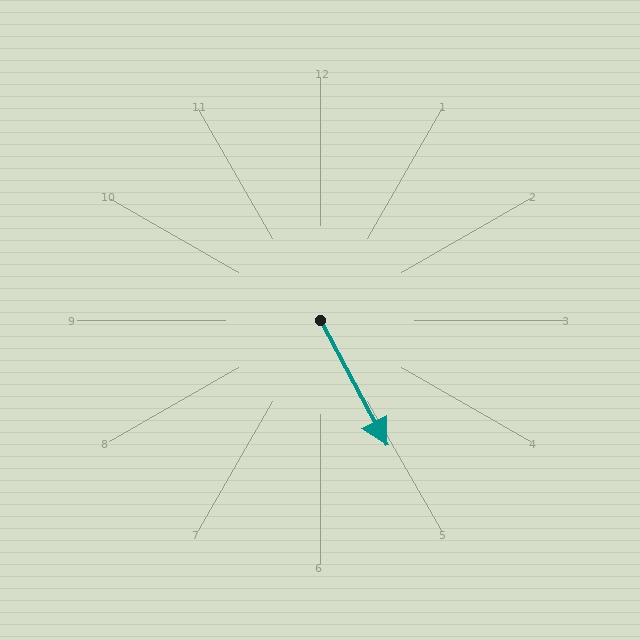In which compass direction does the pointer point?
Southeast.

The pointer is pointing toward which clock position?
Roughly 5 o'clock.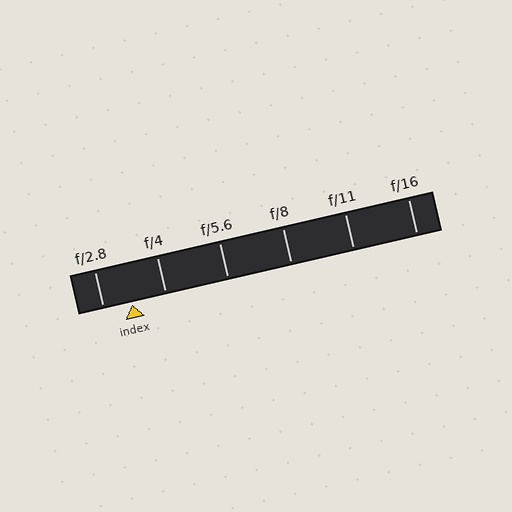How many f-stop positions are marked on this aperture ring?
There are 6 f-stop positions marked.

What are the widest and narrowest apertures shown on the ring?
The widest aperture shown is f/2.8 and the narrowest is f/16.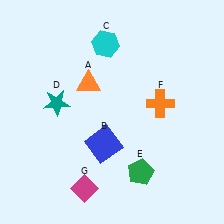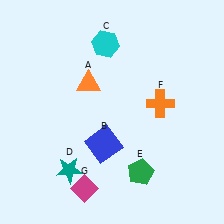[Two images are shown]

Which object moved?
The teal star (D) moved down.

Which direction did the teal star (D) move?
The teal star (D) moved down.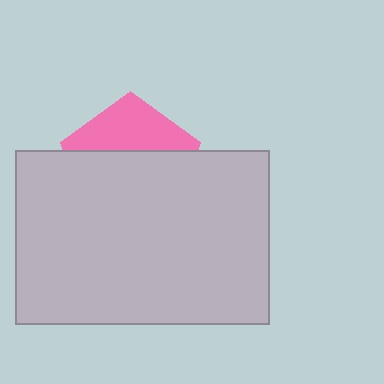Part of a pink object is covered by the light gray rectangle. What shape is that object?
It is a pentagon.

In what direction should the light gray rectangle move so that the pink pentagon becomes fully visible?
The light gray rectangle should move down. That is the shortest direction to clear the overlap and leave the pink pentagon fully visible.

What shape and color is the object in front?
The object in front is a light gray rectangle.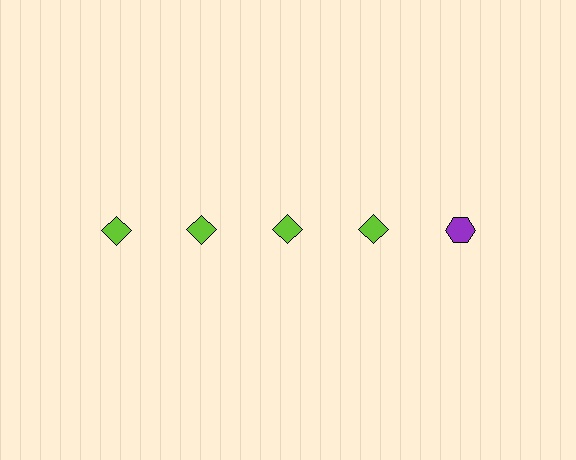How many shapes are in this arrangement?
There are 5 shapes arranged in a grid pattern.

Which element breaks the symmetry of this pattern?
The purple hexagon in the top row, rightmost column breaks the symmetry. All other shapes are lime diamonds.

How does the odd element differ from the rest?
It differs in both color (purple instead of lime) and shape (hexagon instead of diamond).